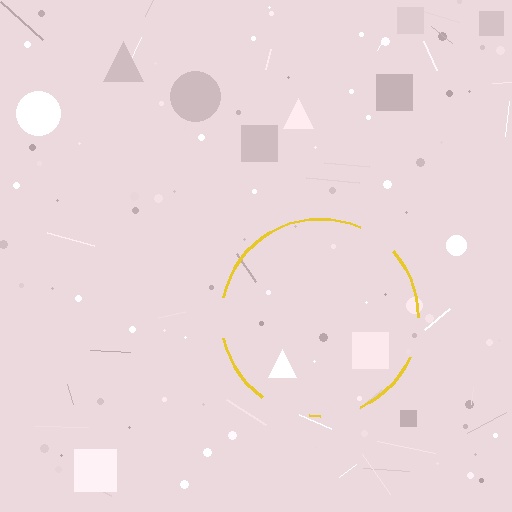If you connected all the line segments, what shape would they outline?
They would outline a circle.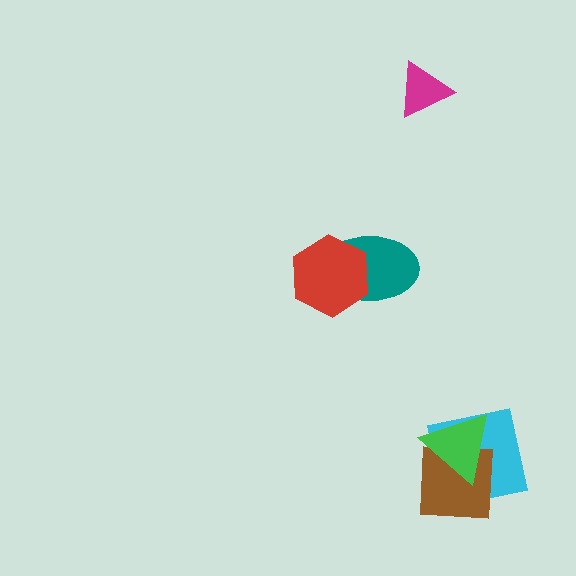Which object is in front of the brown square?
The green triangle is in front of the brown square.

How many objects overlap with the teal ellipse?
1 object overlaps with the teal ellipse.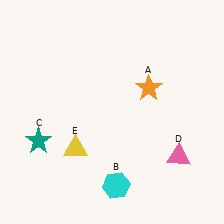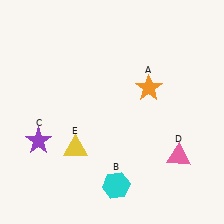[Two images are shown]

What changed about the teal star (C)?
In Image 1, C is teal. In Image 2, it changed to purple.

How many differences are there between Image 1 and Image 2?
There is 1 difference between the two images.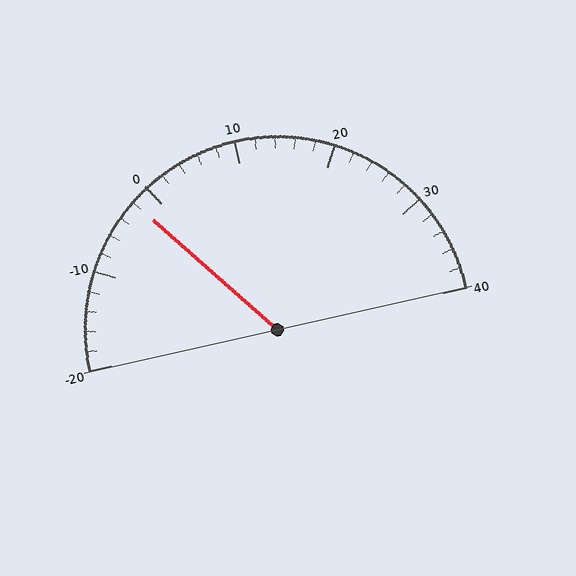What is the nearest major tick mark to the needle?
The nearest major tick mark is 0.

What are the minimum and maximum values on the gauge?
The gauge ranges from -20 to 40.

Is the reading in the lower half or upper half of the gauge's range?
The reading is in the lower half of the range (-20 to 40).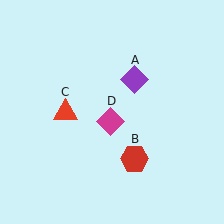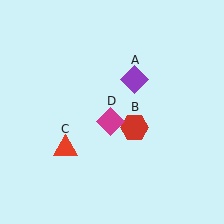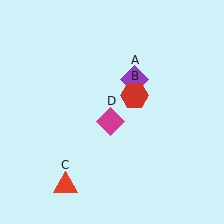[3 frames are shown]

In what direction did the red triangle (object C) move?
The red triangle (object C) moved down.